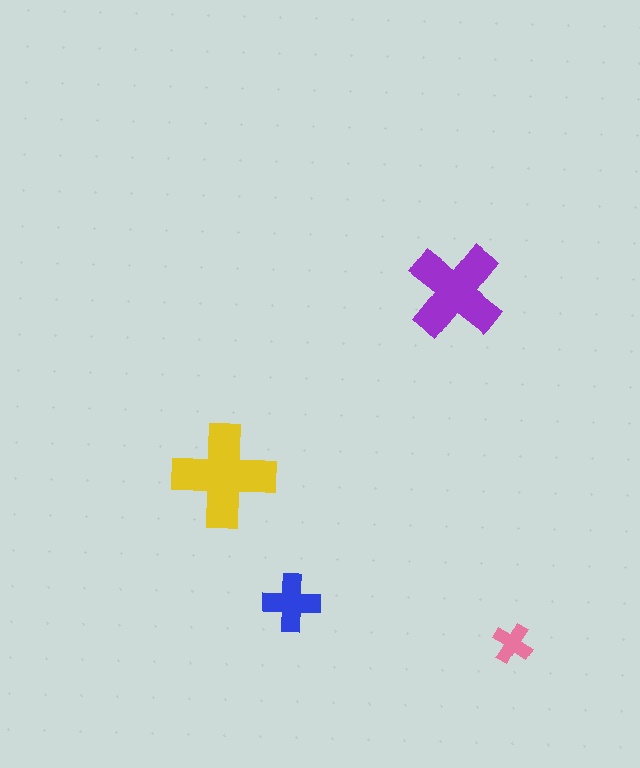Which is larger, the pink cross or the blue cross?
The blue one.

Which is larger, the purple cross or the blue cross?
The purple one.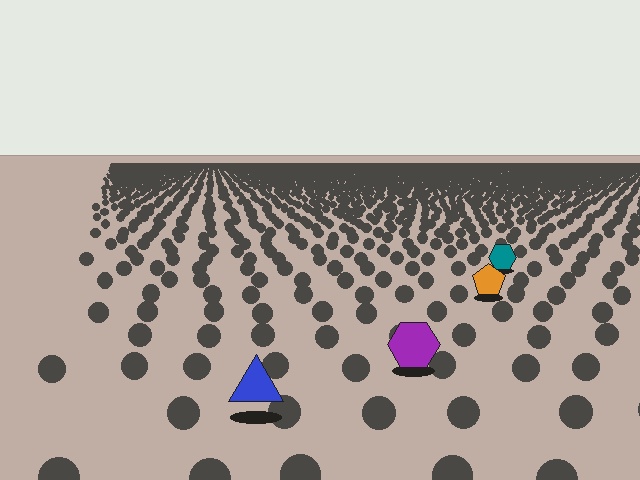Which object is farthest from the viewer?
The teal hexagon is farthest from the viewer. It appears smaller and the ground texture around it is denser.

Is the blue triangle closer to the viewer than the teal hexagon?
Yes. The blue triangle is closer — you can tell from the texture gradient: the ground texture is coarser near it.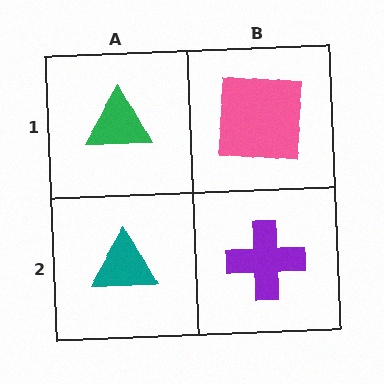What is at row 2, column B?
A purple cross.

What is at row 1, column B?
A pink square.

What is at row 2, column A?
A teal triangle.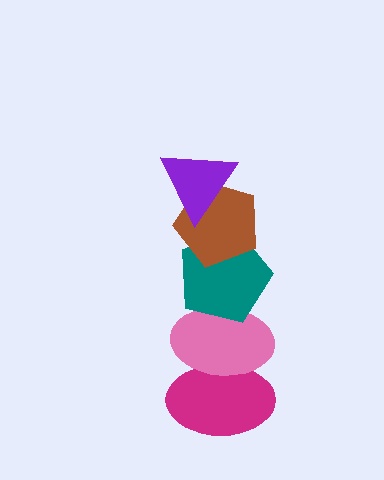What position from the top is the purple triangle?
The purple triangle is 1st from the top.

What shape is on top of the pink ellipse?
The teal pentagon is on top of the pink ellipse.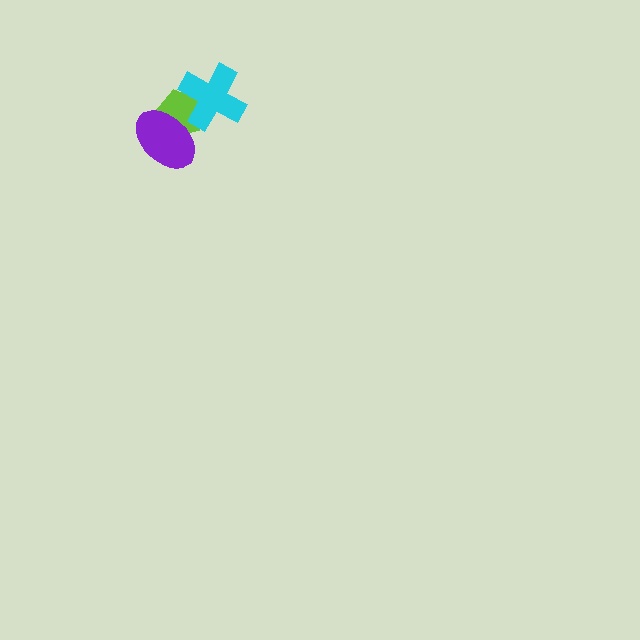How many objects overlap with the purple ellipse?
1 object overlaps with the purple ellipse.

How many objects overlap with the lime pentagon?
2 objects overlap with the lime pentagon.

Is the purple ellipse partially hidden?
No, no other shape covers it.